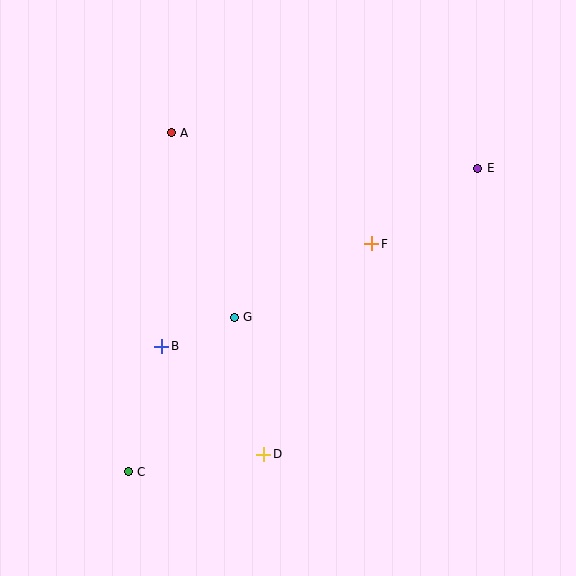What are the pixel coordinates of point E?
Point E is at (478, 168).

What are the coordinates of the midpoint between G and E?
The midpoint between G and E is at (356, 243).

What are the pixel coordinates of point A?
Point A is at (171, 133).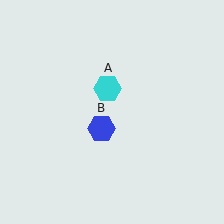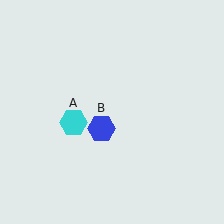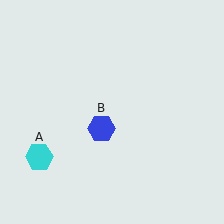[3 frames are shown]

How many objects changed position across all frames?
1 object changed position: cyan hexagon (object A).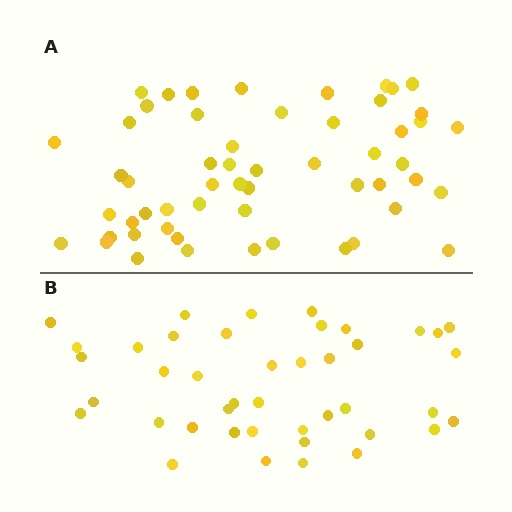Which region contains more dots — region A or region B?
Region A (the top region) has more dots.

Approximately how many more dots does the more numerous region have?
Region A has approximately 15 more dots than region B.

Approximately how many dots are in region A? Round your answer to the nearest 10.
About 60 dots. (The exact count is 55, which rounds to 60.)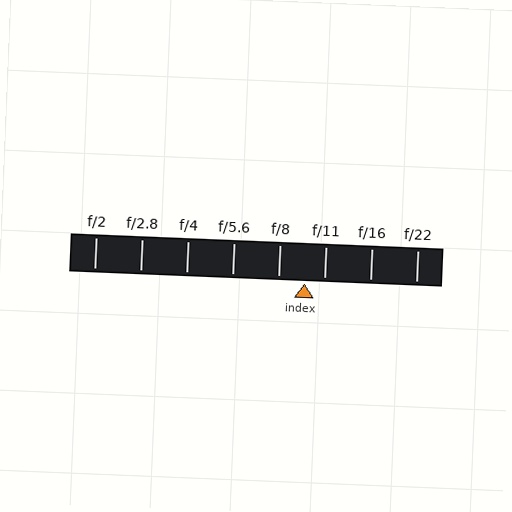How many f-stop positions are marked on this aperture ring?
There are 8 f-stop positions marked.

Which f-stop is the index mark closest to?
The index mark is closest to f/11.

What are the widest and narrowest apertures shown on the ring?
The widest aperture shown is f/2 and the narrowest is f/22.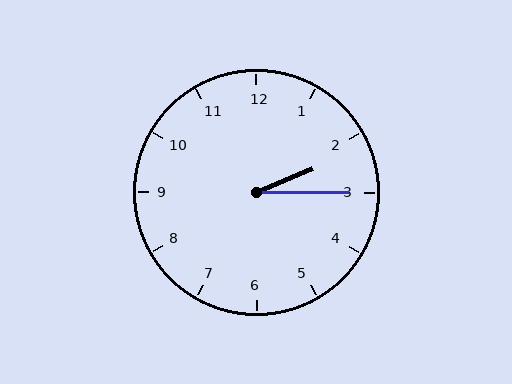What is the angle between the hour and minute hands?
Approximately 22 degrees.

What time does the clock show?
2:15.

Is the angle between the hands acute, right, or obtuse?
It is acute.